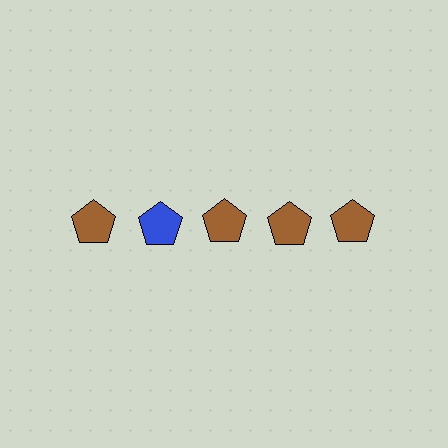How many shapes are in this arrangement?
There are 5 shapes arranged in a grid pattern.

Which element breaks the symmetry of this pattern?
The blue pentagon in the top row, second from left column breaks the symmetry. All other shapes are brown pentagons.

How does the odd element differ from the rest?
It has a different color: blue instead of brown.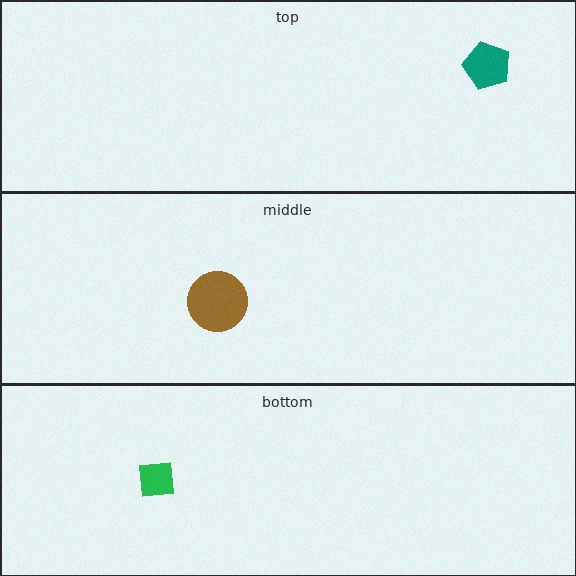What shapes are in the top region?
The teal pentagon.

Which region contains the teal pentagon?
The top region.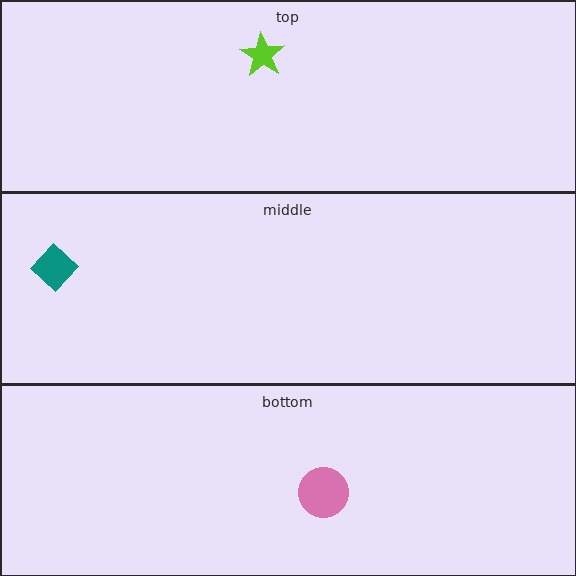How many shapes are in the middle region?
1.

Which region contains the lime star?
The top region.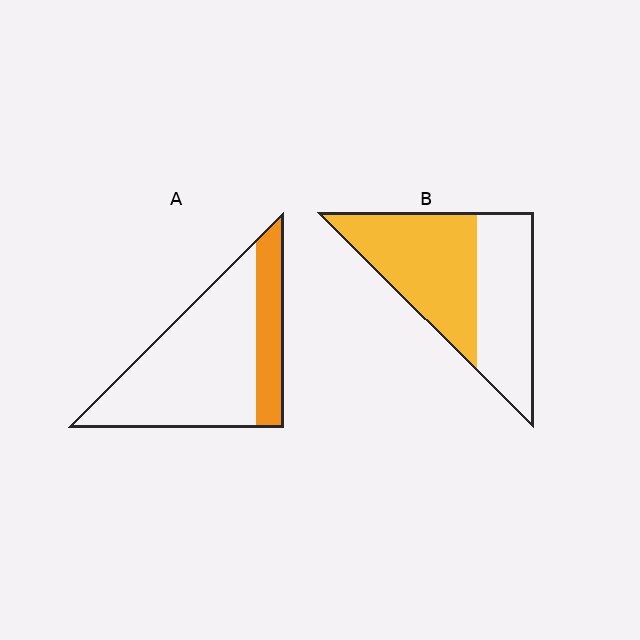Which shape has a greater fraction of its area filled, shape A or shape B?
Shape B.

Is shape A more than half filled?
No.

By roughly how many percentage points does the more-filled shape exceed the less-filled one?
By roughly 30 percentage points (B over A).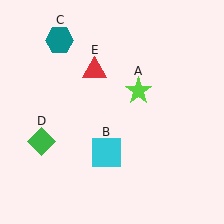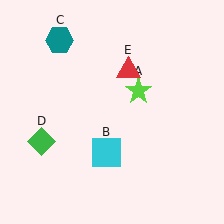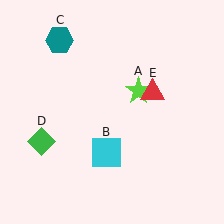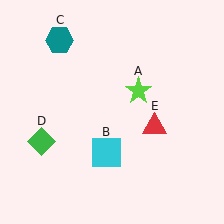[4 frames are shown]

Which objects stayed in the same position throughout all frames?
Lime star (object A) and cyan square (object B) and teal hexagon (object C) and green diamond (object D) remained stationary.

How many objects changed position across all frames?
1 object changed position: red triangle (object E).